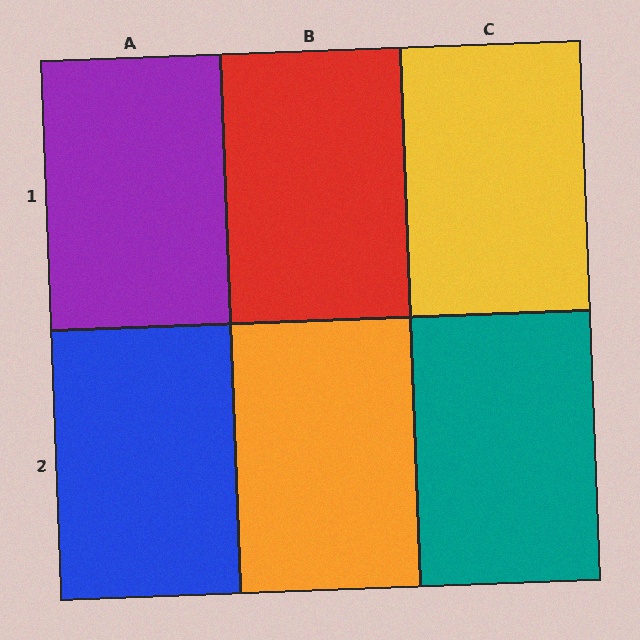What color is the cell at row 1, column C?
Yellow.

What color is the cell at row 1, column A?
Purple.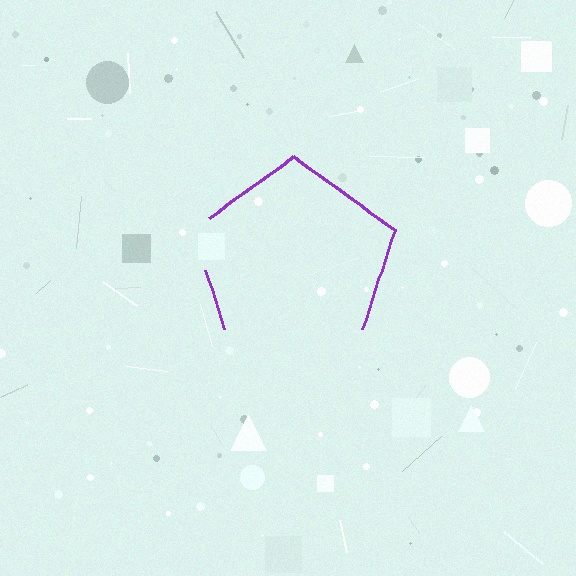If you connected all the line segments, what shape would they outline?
They would outline a pentagon.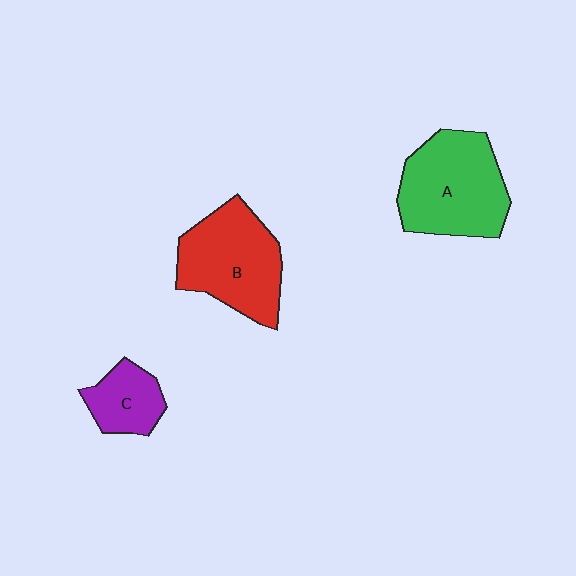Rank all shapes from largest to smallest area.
From largest to smallest: A (green), B (red), C (purple).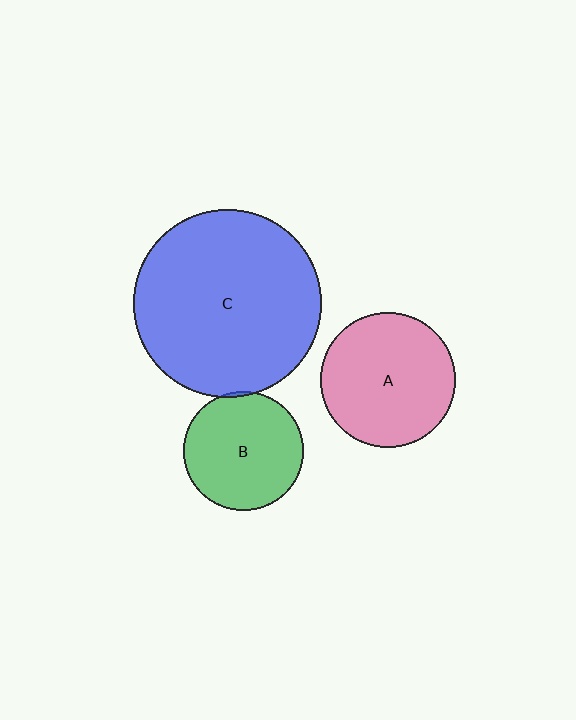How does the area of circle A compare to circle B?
Approximately 1.3 times.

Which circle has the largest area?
Circle C (blue).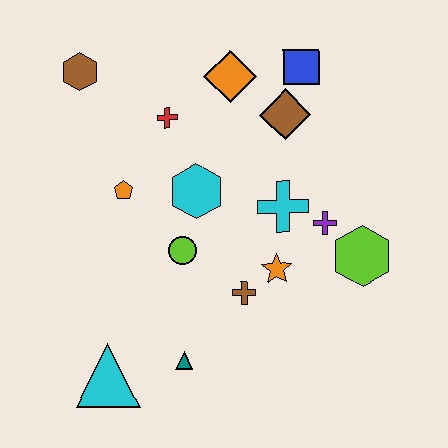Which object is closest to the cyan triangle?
The teal triangle is closest to the cyan triangle.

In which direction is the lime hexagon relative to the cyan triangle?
The lime hexagon is to the right of the cyan triangle.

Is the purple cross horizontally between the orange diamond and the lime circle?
No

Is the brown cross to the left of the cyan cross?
Yes